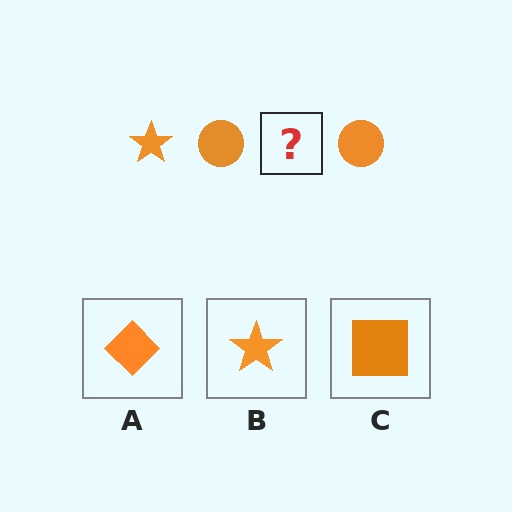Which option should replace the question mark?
Option B.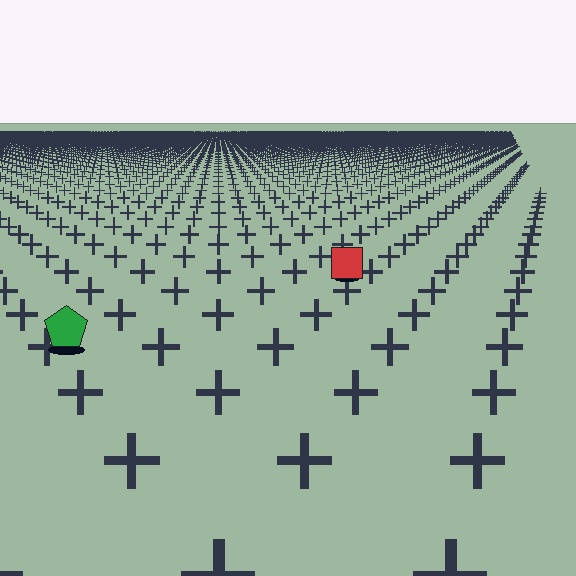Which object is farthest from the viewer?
The red square is farthest from the viewer. It appears smaller and the ground texture around it is denser.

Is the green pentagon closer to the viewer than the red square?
Yes. The green pentagon is closer — you can tell from the texture gradient: the ground texture is coarser near it.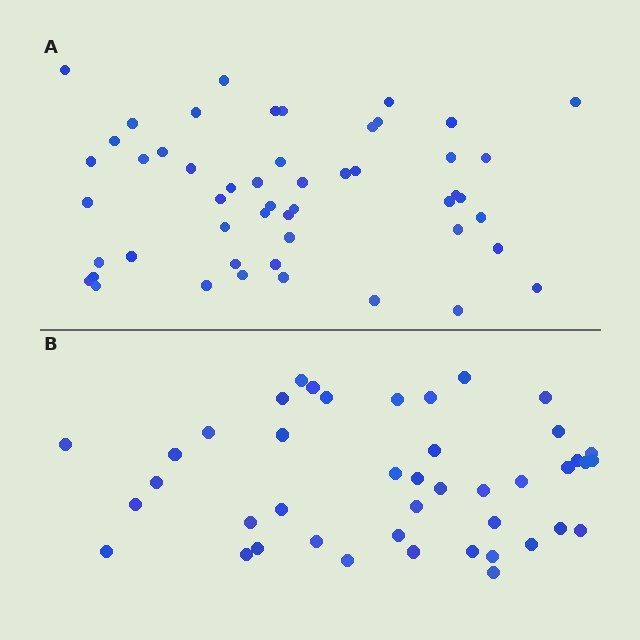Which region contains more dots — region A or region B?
Region A (the top region) has more dots.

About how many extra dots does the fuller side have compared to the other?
Region A has roughly 8 or so more dots than region B.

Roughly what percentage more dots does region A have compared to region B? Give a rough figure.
About 20% more.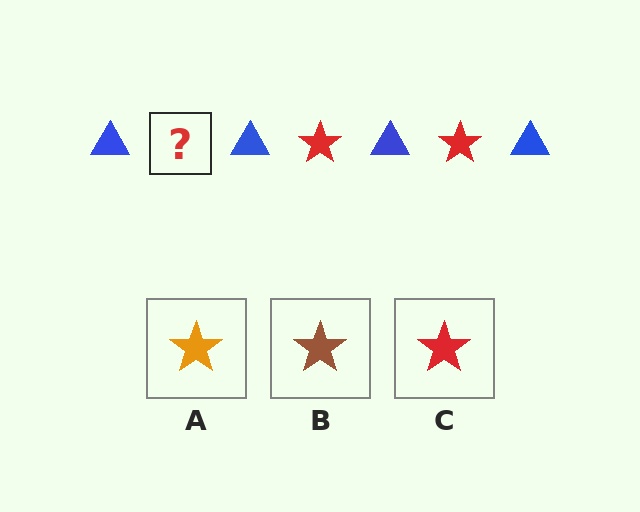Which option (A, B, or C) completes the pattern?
C.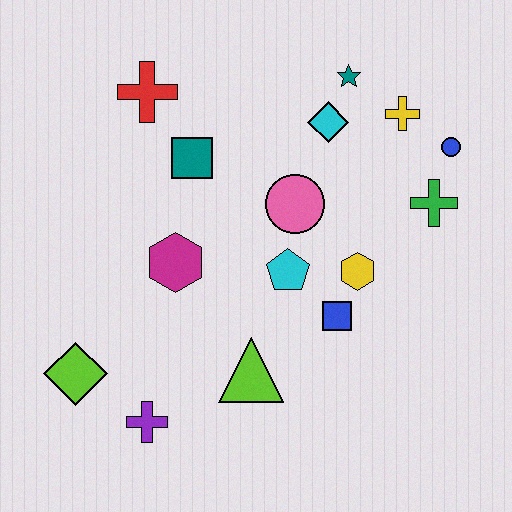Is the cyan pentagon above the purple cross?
Yes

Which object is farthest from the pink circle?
The lime diamond is farthest from the pink circle.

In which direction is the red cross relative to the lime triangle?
The red cross is above the lime triangle.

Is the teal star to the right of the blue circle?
No